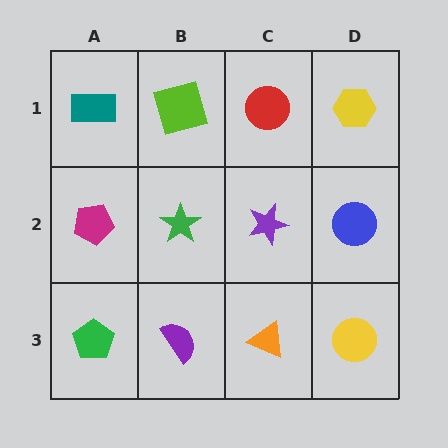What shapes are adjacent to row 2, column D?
A yellow hexagon (row 1, column D), a yellow circle (row 3, column D), a purple star (row 2, column C).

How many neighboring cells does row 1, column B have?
3.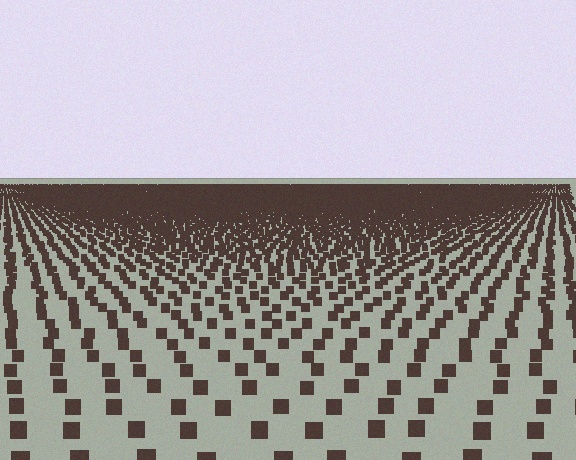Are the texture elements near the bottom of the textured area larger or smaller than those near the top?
Larger. Near the bottom, elements are closer to the viewer and appear at a bigger on-screen size.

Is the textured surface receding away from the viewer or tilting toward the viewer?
The surface is receding away from the viewer. Texture elements get smaller and denser toward the top.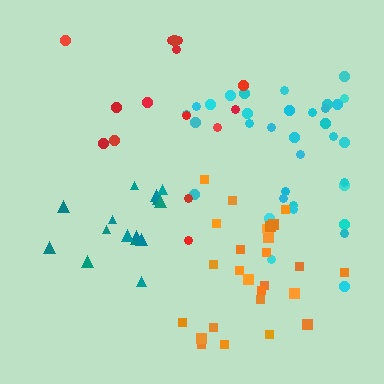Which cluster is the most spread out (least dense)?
Red.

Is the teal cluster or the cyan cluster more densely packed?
Teal.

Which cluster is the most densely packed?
Orange.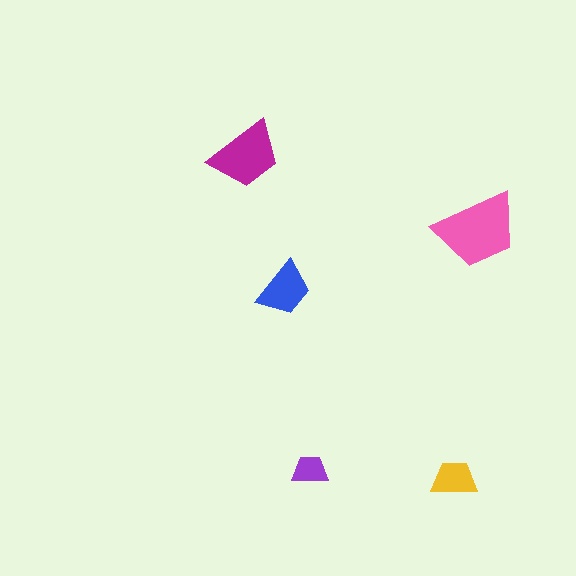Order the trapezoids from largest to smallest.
the pink one, the magenta one, the blue one, the yellow one, the purple one.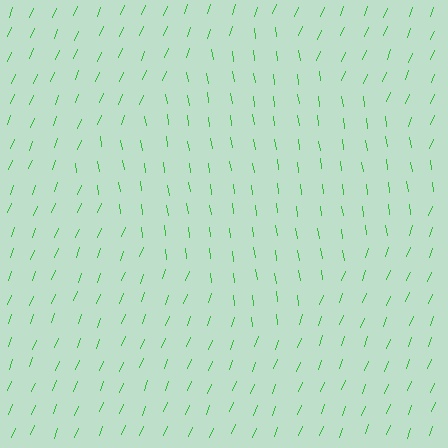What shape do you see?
I see a diamond.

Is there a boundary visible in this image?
Yes, there is a texture boundary formed by a change in line orientation.